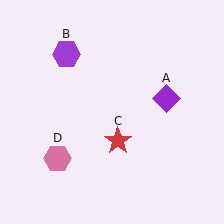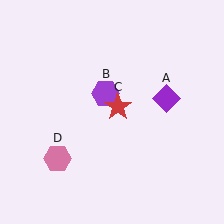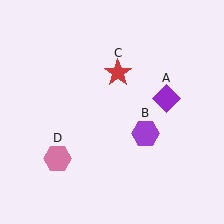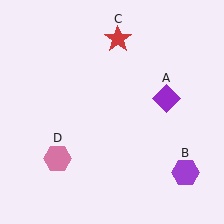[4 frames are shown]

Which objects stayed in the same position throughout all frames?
Purple diamond (object A) and pink hexagon (object D) remained stationary.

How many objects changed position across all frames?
2 objects changed position: purple hexagon (object B), red star (object C).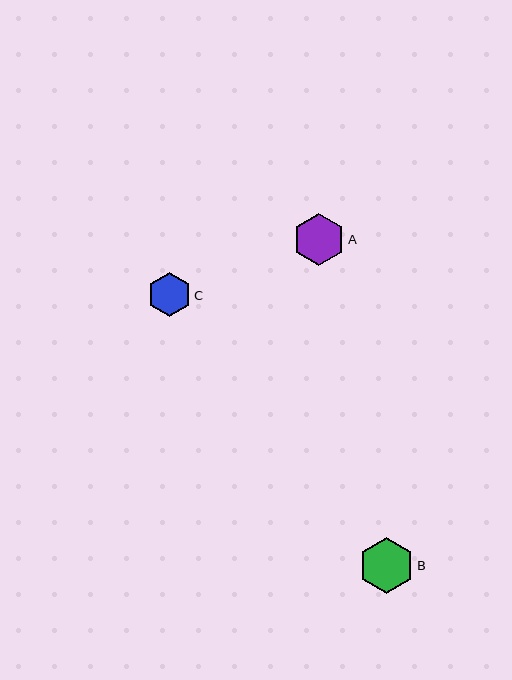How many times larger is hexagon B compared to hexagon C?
Hexagon B is approximately 1.3 times the size of hexagon C.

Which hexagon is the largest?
Hexagon B is the largest with a size of approximately 56 pixels.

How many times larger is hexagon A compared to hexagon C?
Hexagon A is approximately 1.2 times the size of hexagon C.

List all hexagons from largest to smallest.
From largest to smallest: B, A, C.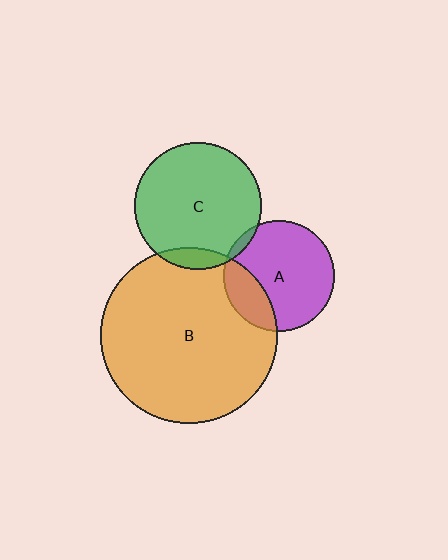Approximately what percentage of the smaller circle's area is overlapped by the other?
Approximately 25%.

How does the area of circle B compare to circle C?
Approximately 2.0 times.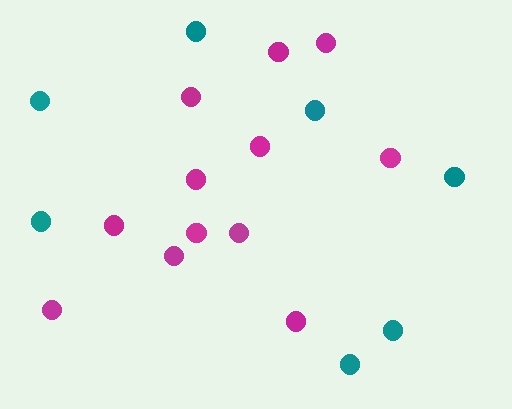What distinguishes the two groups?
There are 2 groups: one group of teal circles (7) and one group of magenta circles (12).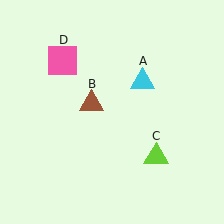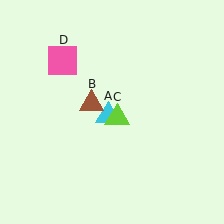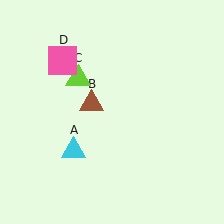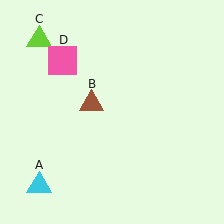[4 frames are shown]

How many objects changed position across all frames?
2 objects changed position: cyan triangle (object A), lime triangle (object C).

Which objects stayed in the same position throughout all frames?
Brown triangle (object B) and pink square (object D) remained stationary.